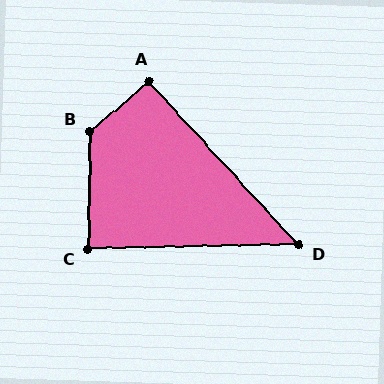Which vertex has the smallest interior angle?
D, at approximately 49 degrees.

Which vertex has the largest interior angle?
B, at approximately 131 degrees.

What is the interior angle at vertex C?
Approximately 88 degrees (approximately right).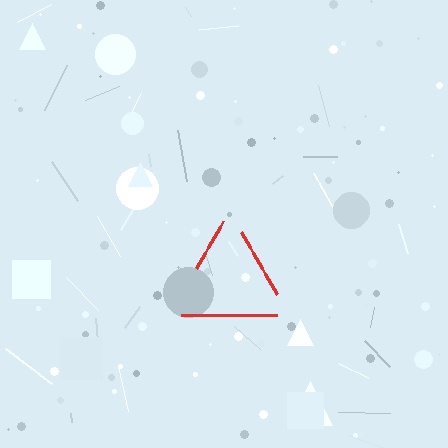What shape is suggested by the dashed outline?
The dashed outline suggests a triangle.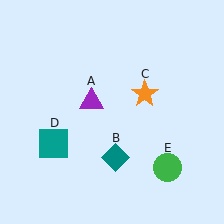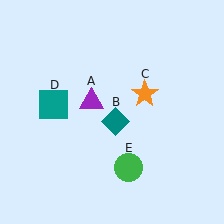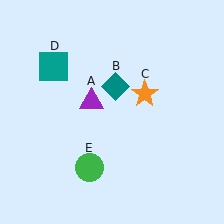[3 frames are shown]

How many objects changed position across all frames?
3 objects changed position: teal diamond (object B), teal square (object D), green circle (object E).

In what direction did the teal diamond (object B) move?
The teal diamond (object B) moved up.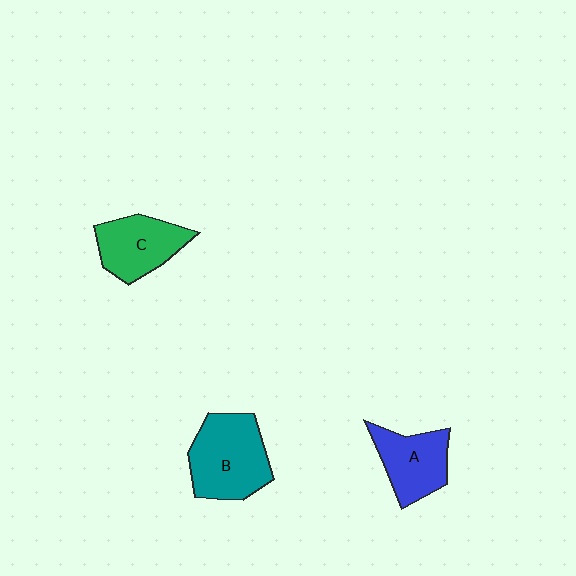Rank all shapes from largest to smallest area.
From largest to smallest: B (teal), C (green), A (blue).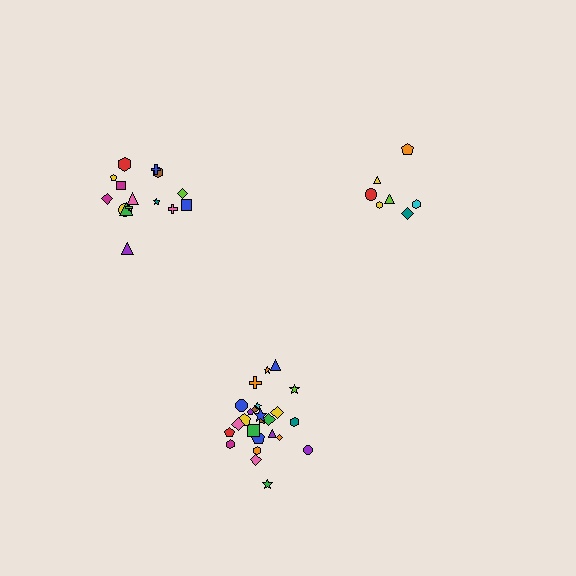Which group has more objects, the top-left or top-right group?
The top-left group.